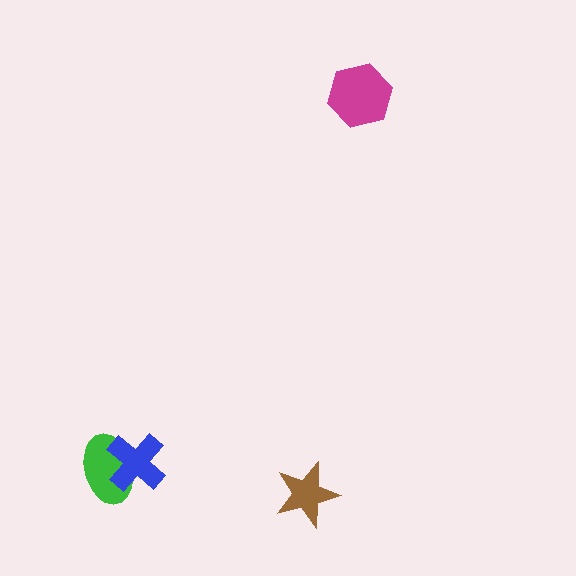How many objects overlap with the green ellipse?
1 object overlaps with the green ellipse.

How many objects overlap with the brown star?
0 objects overlap with the brown star.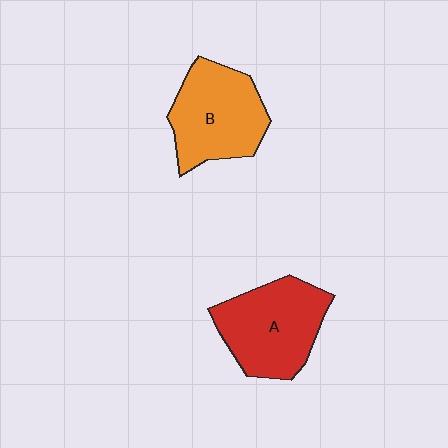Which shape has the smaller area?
Shape B (orange).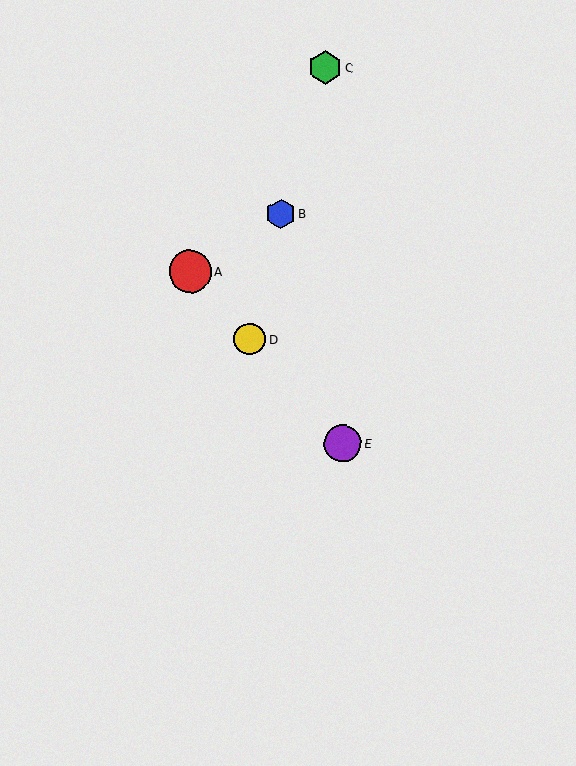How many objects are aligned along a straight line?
3 objects (A, D, E) are aligned along a straight line.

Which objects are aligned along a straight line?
Objects A, D, E are aligned along a straight line.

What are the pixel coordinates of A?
Object A is at (190, 271).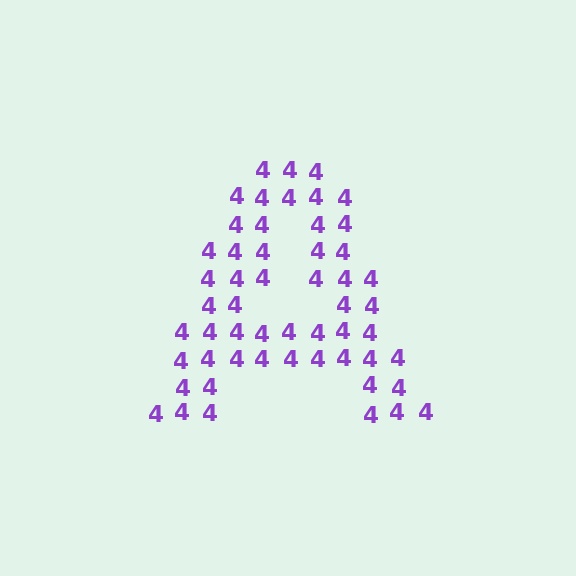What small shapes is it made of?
It is made of small digit 4's.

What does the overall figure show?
The overall figure shows the letter A.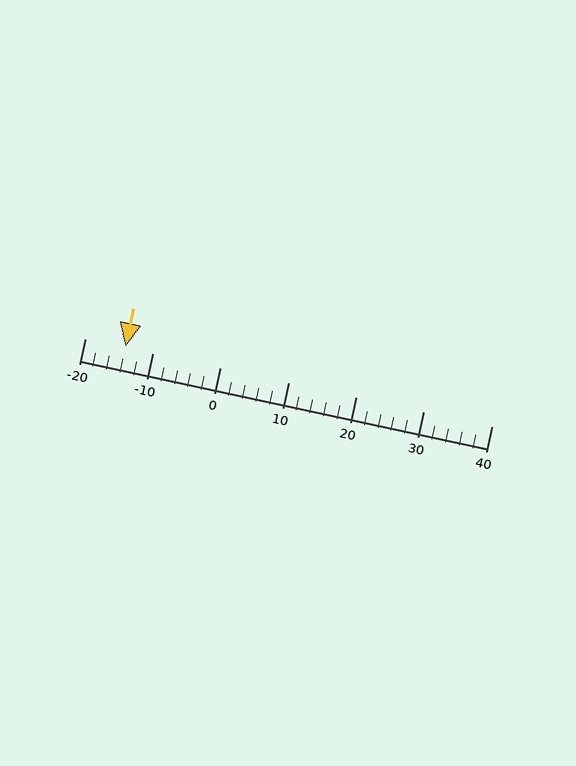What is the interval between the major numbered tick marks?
The major tick marks are spaced 10 units apart.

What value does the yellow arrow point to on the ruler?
The yellow arrow points to approximately -14.